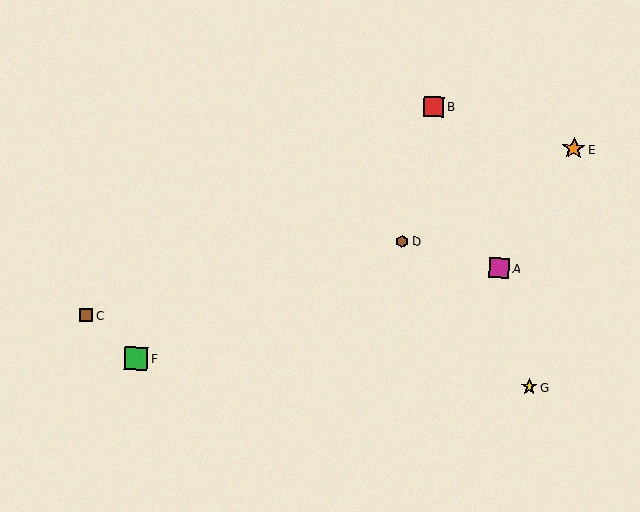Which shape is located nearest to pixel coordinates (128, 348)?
The green square (labeled F) at (136, 359) is nearest to that location.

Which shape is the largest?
The green square (labeled F) is the largest.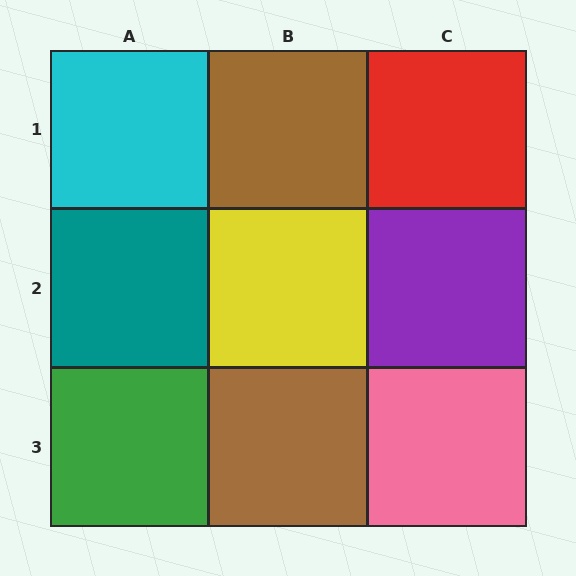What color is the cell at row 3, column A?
Green.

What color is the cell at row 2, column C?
Purple.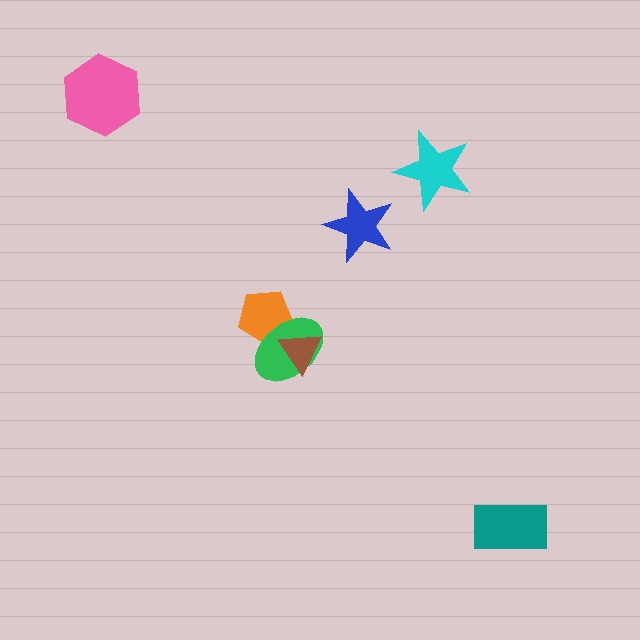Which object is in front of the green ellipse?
The brown triangle is in front of the green ellipse.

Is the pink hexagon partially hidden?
No, no other shape covers it.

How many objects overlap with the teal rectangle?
0 objects overlap with the teal rectangle.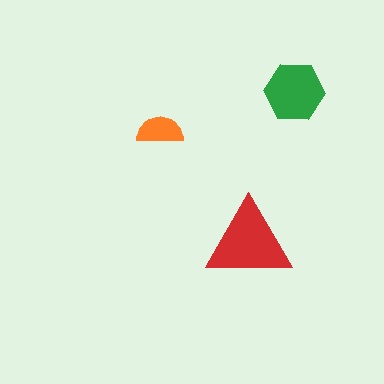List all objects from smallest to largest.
The orange semicircle, the green hexagon, the red triangle.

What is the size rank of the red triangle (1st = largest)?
1st.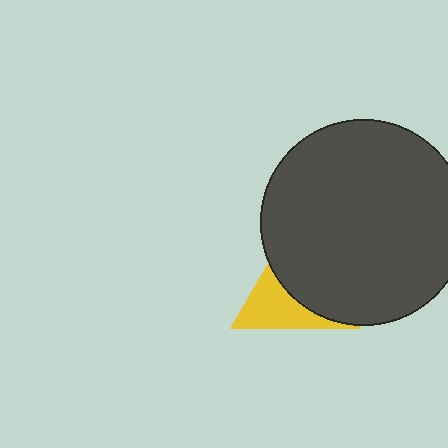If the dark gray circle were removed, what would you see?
You would see the complete yellow triangle.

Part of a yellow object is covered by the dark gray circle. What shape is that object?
It is a triangle.